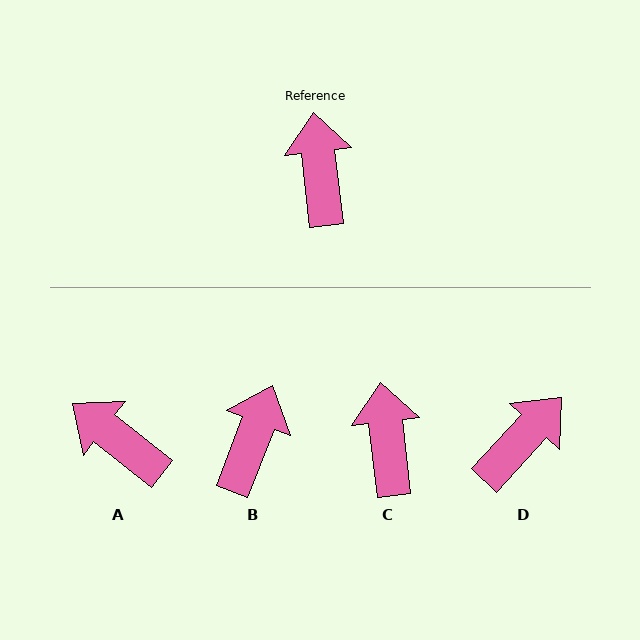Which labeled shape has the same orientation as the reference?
C.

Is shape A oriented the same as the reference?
No, it is off by about 45 degrees.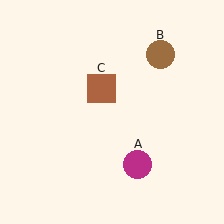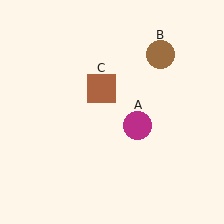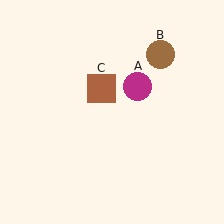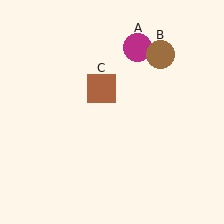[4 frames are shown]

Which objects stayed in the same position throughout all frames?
Brown circle (object B) and brown square (object C) remained stationary.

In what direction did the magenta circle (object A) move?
The magenta circle (object A) moved up.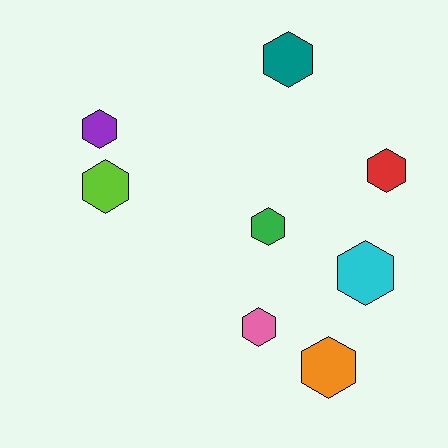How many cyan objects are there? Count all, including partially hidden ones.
There is 1 cyan object.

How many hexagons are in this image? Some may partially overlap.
There are 8 hexagons.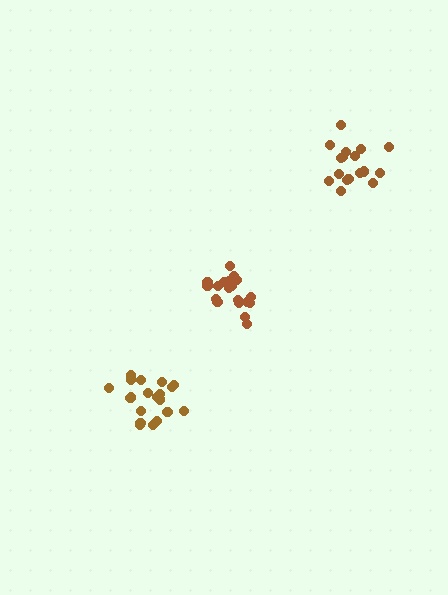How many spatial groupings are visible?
There are 3 spatial groupings.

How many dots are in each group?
Group 1: 17 dots, Group 2: 20 dots, Group 3: 20 dots (57 total).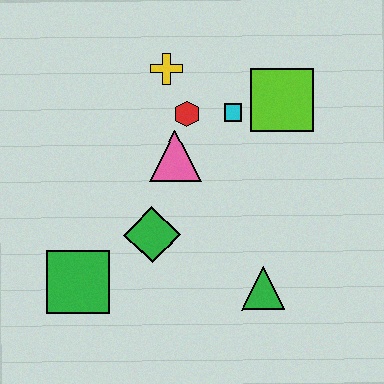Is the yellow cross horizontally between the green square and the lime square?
Yes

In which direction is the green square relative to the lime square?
The green square is to the left of the lime square.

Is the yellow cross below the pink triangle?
No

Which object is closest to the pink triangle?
The red hexagon is closest to the pink triangle.